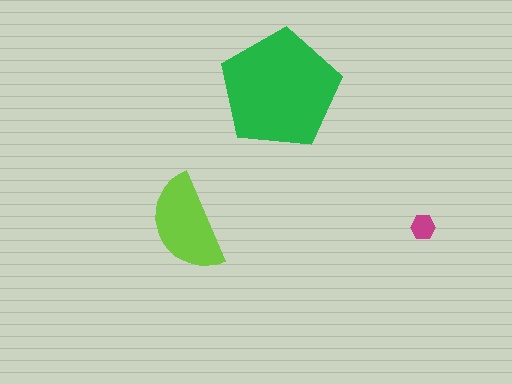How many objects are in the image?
There are 3 objects in the image.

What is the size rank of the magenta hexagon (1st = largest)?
3rd.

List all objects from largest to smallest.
The green pentagon, the lime semicircle, the magenta hexagon.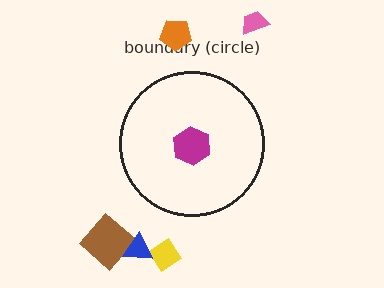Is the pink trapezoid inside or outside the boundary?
Outside.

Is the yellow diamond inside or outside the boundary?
Outside.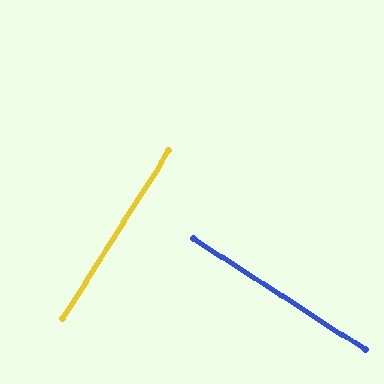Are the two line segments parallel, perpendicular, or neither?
Perpendicular — they meet at approximately 90°.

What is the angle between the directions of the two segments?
Approximately 90 degrees.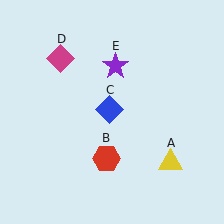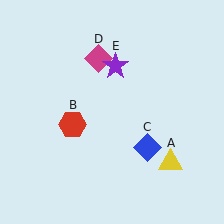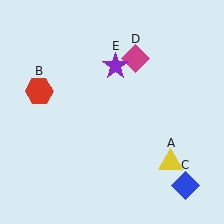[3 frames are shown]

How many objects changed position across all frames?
3 objects changed position: red hexagon (object B), blue diamond (object C), magenta diamond (object D).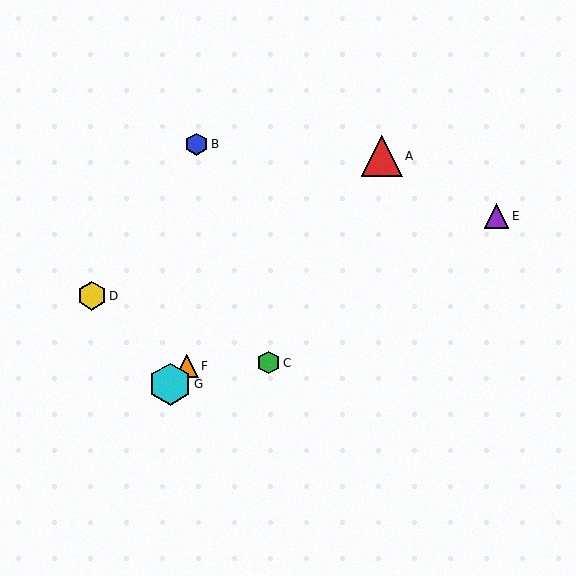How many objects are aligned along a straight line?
3 objects (A, F, G) are aligned along a straight line.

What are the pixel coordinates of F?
Object F is at (187, 366).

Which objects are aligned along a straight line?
Objects A, F, G are aligned along a straight line.